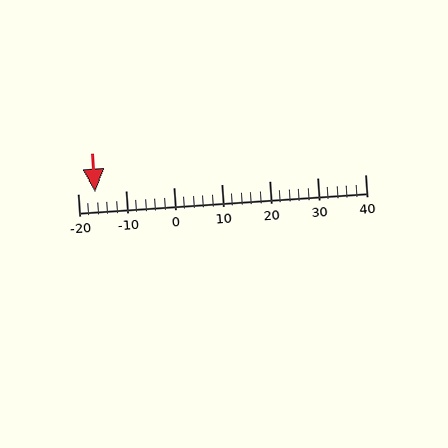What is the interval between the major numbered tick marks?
The major tick marks are spaced 10 units apart.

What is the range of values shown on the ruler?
The ruler shows values from -20 to 40.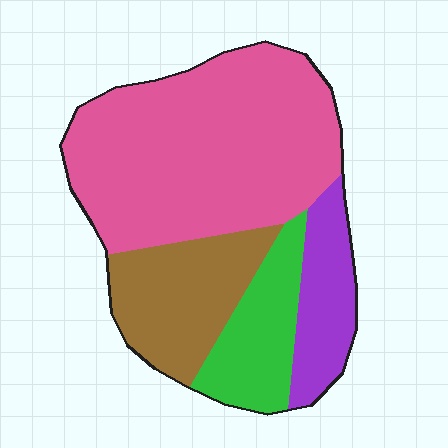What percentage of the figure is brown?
Brown covers 20% of the figure.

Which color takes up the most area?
Pink, at roughly 55%.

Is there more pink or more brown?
Pink.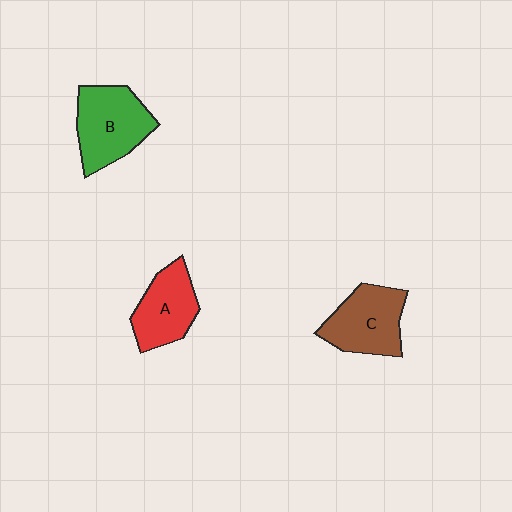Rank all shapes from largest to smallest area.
From largest to smallest: B (green), C (brown), A (red).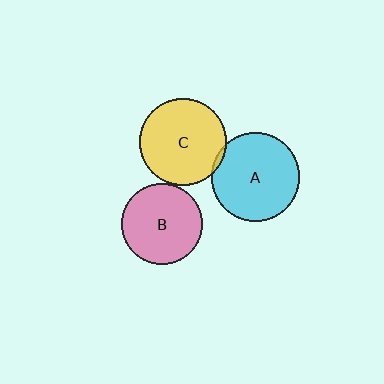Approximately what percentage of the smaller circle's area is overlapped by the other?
Approximately 5%.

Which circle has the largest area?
Circle A (cyan).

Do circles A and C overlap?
Yes.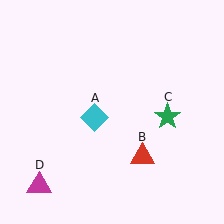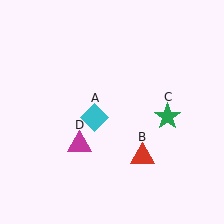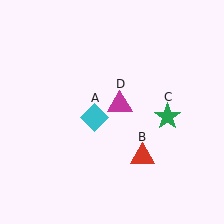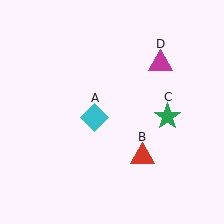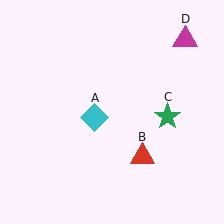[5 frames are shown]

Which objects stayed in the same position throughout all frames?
Cyan diamond (object A) and red triangle (object B) and green star (object C) remained stationary.